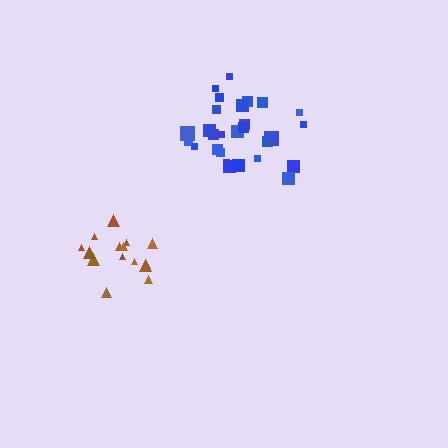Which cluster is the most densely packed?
Blue.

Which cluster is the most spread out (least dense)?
Brown.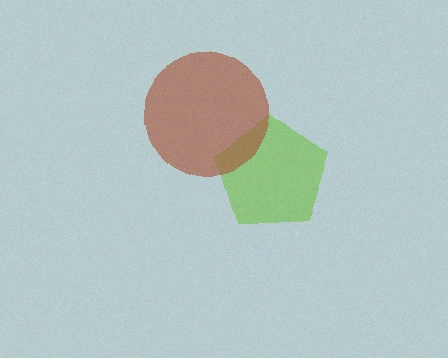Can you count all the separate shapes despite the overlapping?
Yes, there are 2 separate shapes.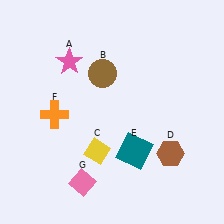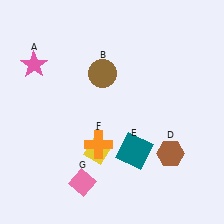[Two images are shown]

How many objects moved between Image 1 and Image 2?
2 objects moved between the two images.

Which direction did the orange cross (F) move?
The orange cross (F) moved right.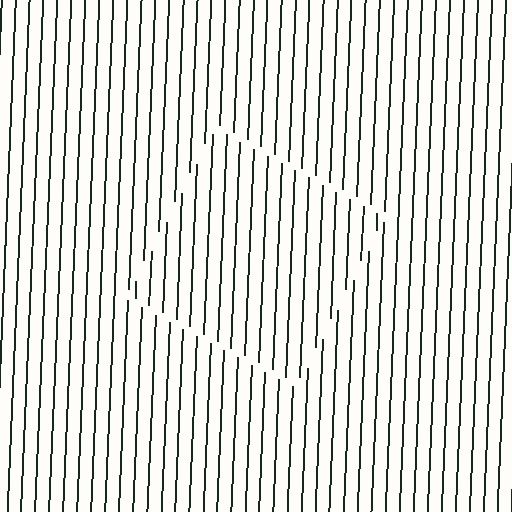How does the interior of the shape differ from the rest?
The interior of the shape contains the same grating, shifted by half a period — the contour is defined by the phase discontinuity where line-ends from the inner and outer gratings abut.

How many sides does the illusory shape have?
4 sides — the line-ends trace a square.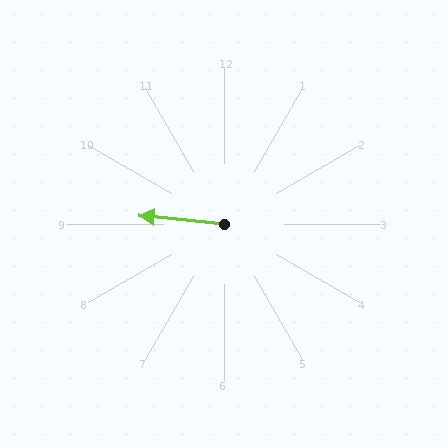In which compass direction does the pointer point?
West.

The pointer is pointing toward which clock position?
Roughly 9 o'clock.